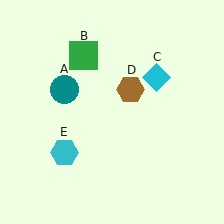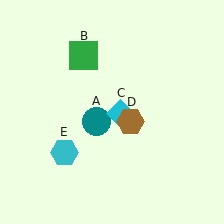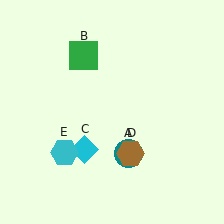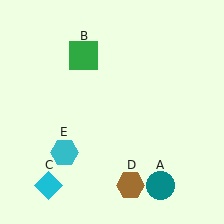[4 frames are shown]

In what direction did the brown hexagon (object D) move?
The brown hexagon (object D) moved down.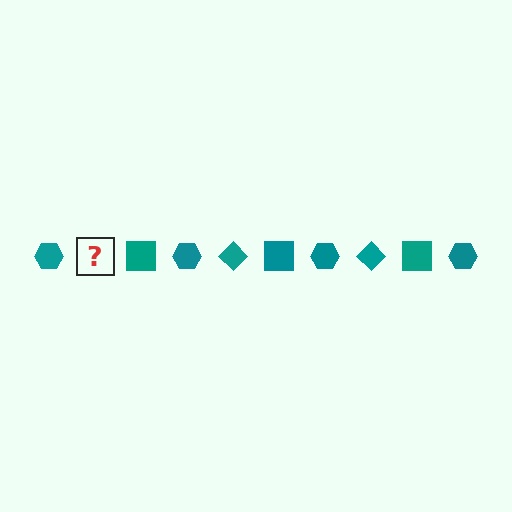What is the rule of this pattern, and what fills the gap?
The rule is that the pattern cycles through hexagon, diamond, square shapes in teal. The gap should be filled with a teal diamond.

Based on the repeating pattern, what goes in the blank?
The blank should be a teal diamond.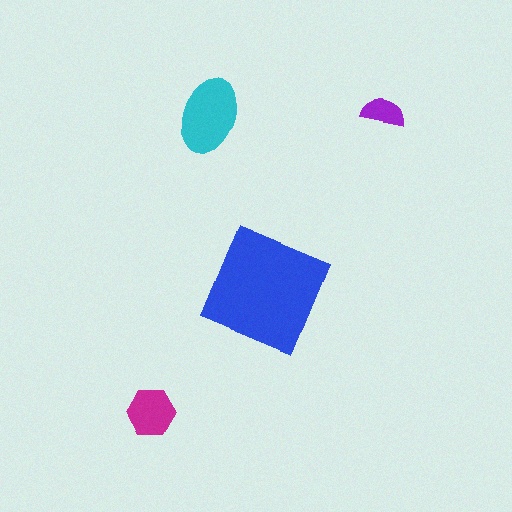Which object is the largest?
The blue square.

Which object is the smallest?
The purple semicircle.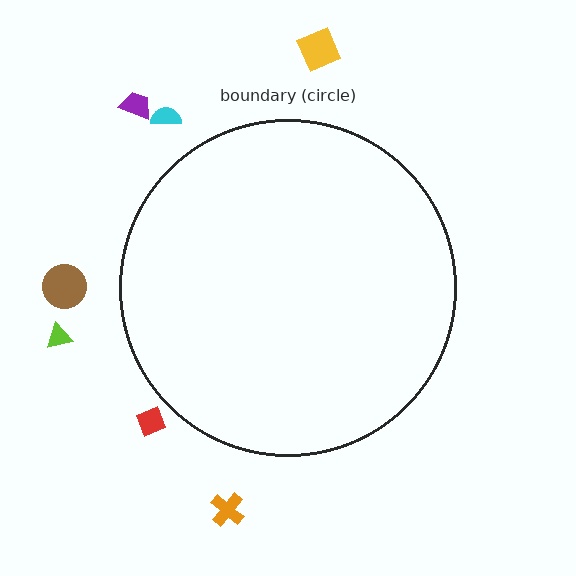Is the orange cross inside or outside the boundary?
Outside.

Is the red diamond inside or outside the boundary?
Outside.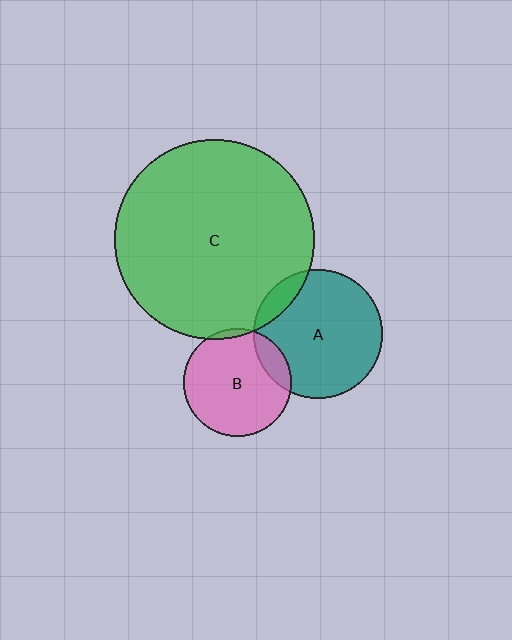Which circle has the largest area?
Circle C (green).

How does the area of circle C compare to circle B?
Approximately 3.4 times.